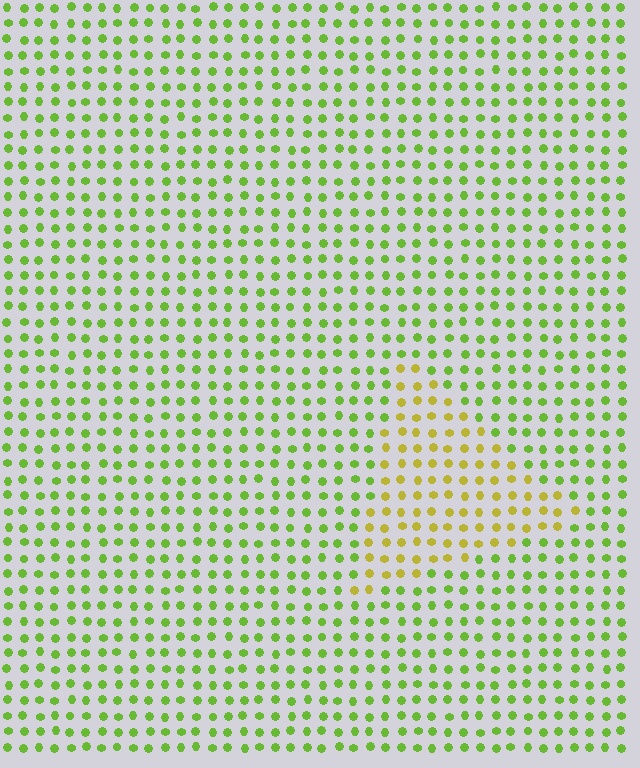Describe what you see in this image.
The image is filled with small lime elements in a uniform arrangement. A triangle-shaped region is visible where the elements are tinted to a slightly different hue, forming a subtle color boundary.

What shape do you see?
I see a triangle.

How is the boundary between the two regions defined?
The boundary is defined purely by a slight shift in hue (about 40 degrees). Spacing, size, and orientation are identical on both sides.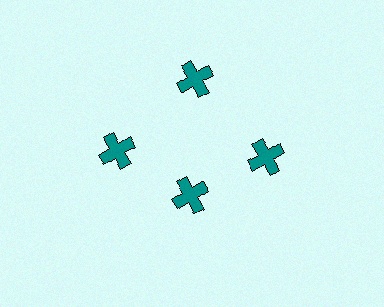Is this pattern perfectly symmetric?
No. The 4 teal crosses are arranged in a ring, but one element near the 6 o'clock position is pulled inward toward the center, breaking the 4-fold rotational symmetry.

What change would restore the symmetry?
The symmetry would be restored by moving it outward, back onto the ring so that all 4 crosses sit at equal angles and equal distance from the center.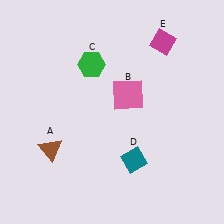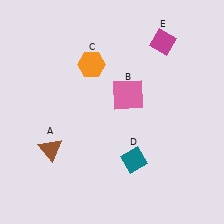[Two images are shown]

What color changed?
The hexagon (C) changed from green in Image 1 to orange in Image 2.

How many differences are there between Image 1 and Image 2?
There is 1 difference between the two images.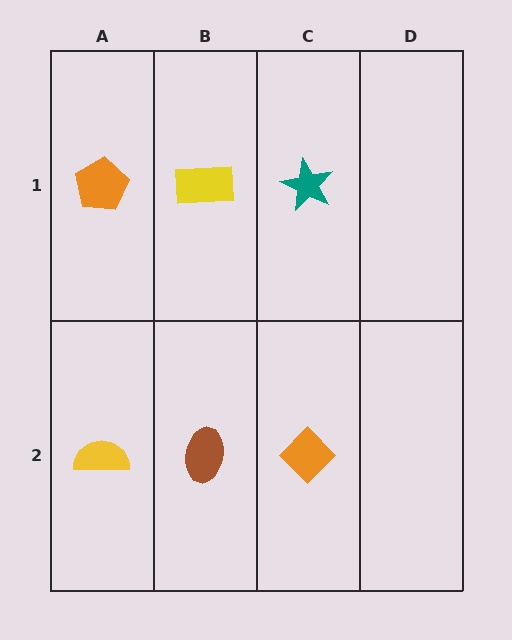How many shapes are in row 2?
3 shapes.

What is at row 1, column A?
An orange pentagon.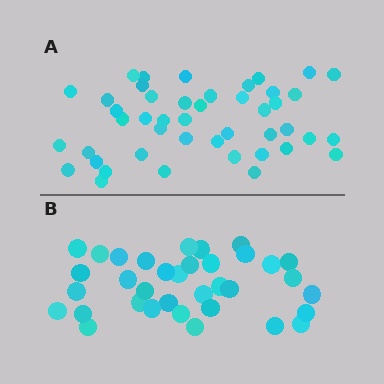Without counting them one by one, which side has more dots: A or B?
Region A (the top region) has more dots.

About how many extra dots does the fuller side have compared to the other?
Region A has roughly 10 or so more dots than region B.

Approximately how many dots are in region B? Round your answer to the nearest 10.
About 40 dots. (The exact count is 35, which rounds to 40.)